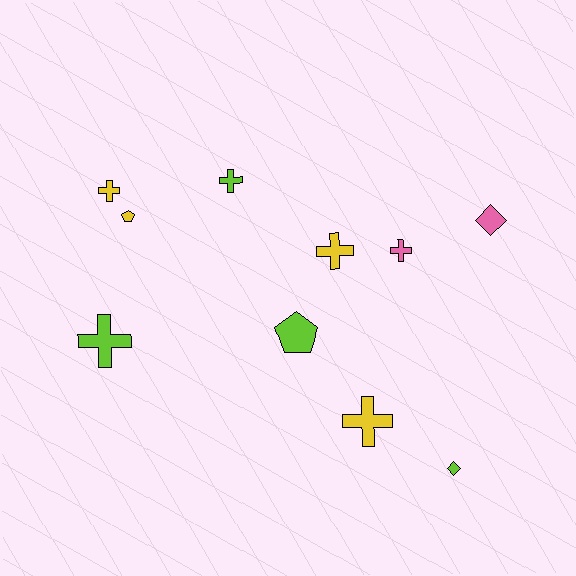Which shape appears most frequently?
Cross, with 6 objects.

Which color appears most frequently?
Lime, with 4 objects.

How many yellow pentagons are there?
There is 1 yellow pentagon.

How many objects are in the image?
There are 10 objects.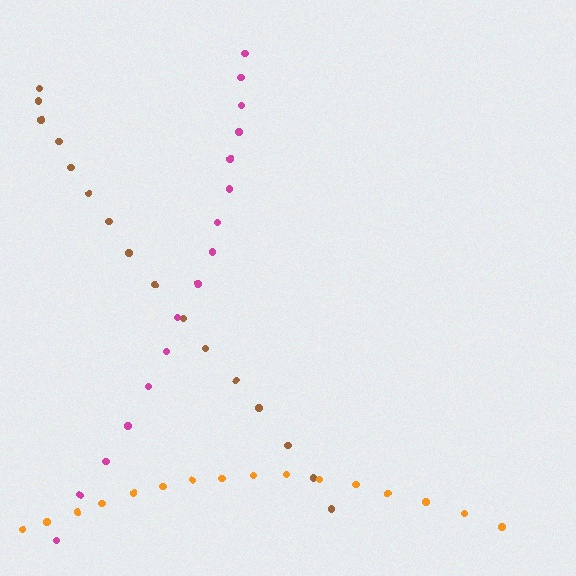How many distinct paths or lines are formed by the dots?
There are 3 distinct paths.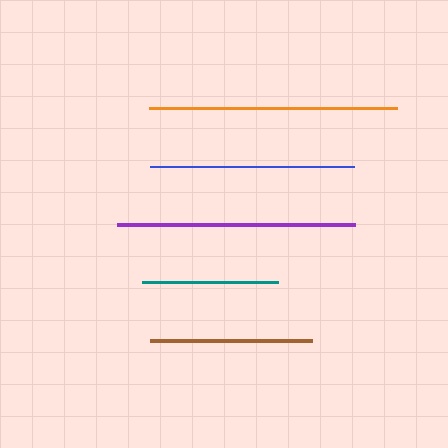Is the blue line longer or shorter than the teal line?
The blue line is longer than the teal line.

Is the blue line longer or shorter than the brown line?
The blue line is longer than the brown line.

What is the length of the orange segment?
The orange segment is approximately 248 pixels long.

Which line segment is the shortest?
The teal line is the shortest at approximately 136 pixels.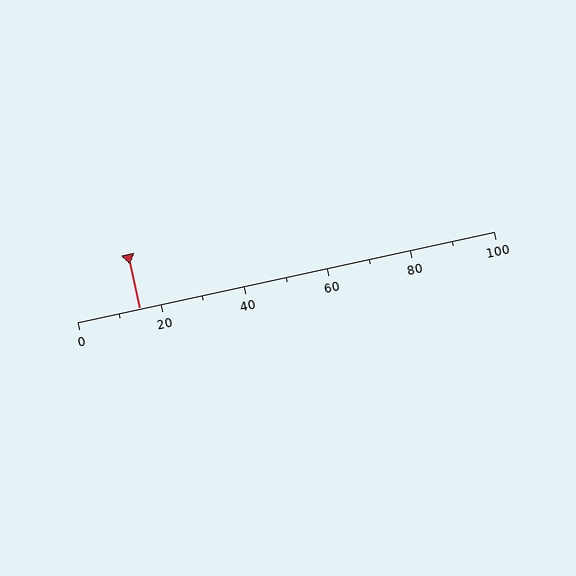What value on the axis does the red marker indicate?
The marker indicates approximately 15.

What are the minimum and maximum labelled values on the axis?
The axis runs from 0 to 100.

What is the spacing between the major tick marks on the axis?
The major ticks are spaced 20 apart.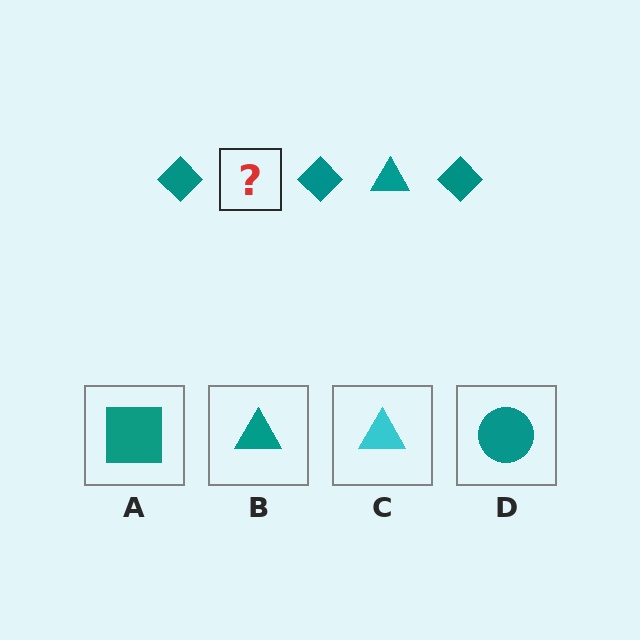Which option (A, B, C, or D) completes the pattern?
B.